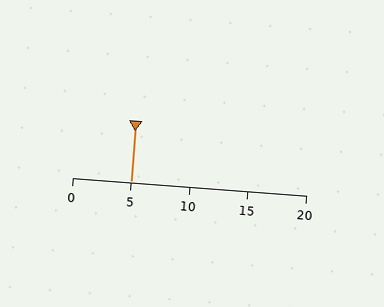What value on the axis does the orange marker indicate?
The marker indicates approximately 5.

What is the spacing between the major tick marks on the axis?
The major ticks are spaced 5 apart.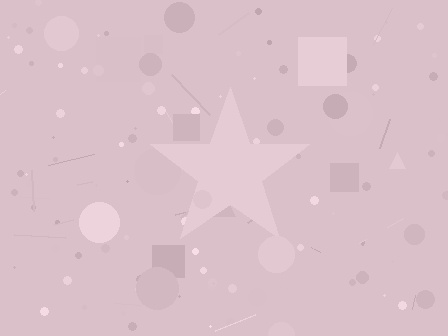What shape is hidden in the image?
A star is hidden in the image.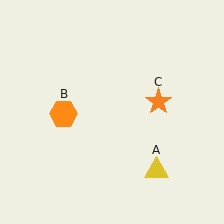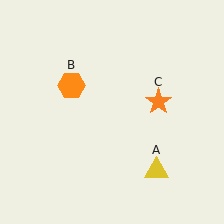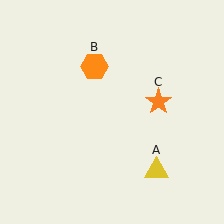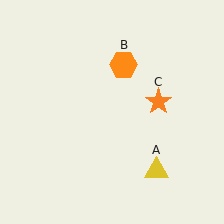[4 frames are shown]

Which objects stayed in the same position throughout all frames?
Yellow triangle (object A) and orange star (object C) remained stationary.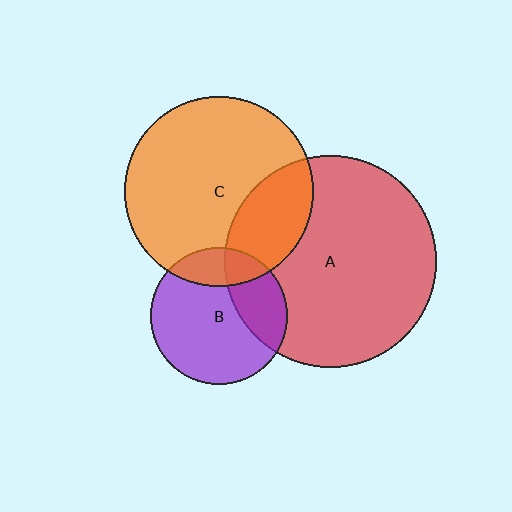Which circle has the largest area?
Circle A (red).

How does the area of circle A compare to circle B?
Approximately 2.4 times.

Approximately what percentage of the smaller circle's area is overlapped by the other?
Approximately 30%.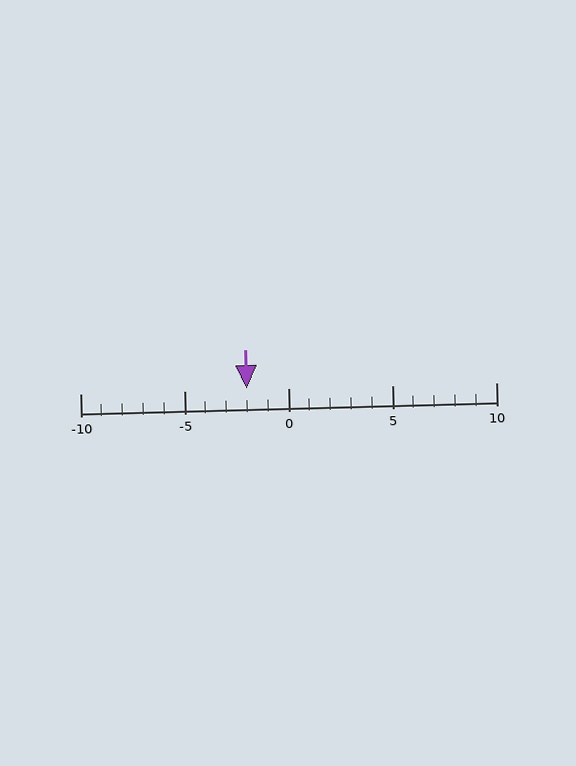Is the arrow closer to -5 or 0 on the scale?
The arrow is closer to 0.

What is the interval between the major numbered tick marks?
The major tick marks are spaced 5 units apart.